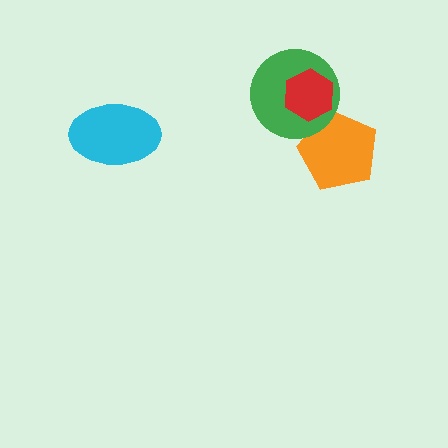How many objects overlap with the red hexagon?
1 object overlaps with the red hexagon.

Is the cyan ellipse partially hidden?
No, no other shape covers it.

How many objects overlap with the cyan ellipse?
0 objects overlap with the cyan ellipse.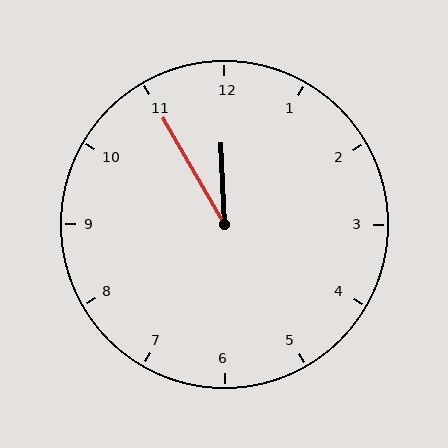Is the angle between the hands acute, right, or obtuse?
It is acute.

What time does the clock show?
11:55.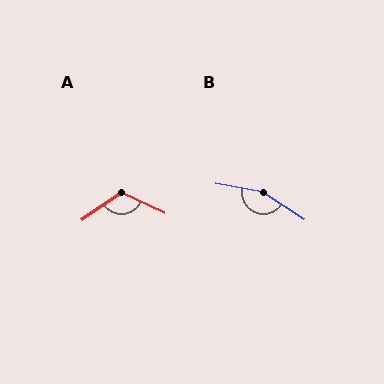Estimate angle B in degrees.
Approximately 157 degrees.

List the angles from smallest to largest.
A (119°), B (157°).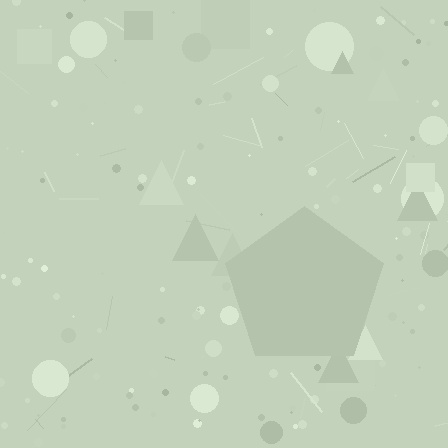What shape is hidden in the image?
A pentagon is hidden in the image.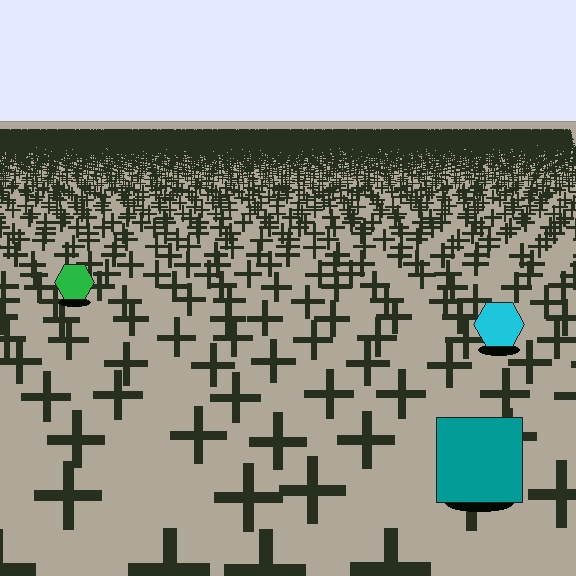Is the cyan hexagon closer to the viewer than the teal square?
No. The teal square is closer — you can tell from the texture gradient: the ground texture is coarser near it.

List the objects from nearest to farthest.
From nearest to farthest: the teal square, the cyan hexagon, the green hexagon.